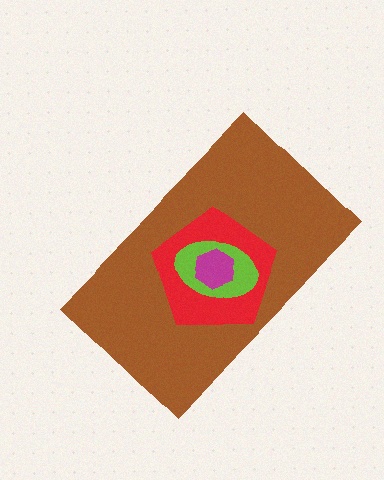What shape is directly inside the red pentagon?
The lime ellipse.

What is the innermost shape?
The magenta hexagon.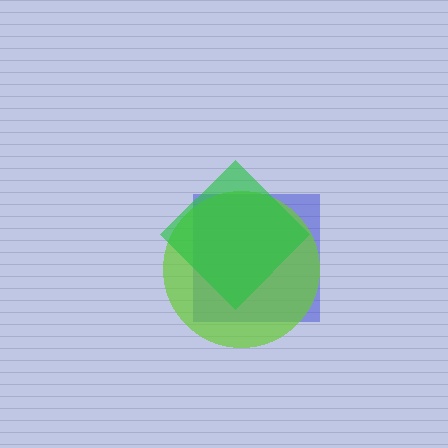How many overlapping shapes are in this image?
There are 3 overlapping shapes in the image.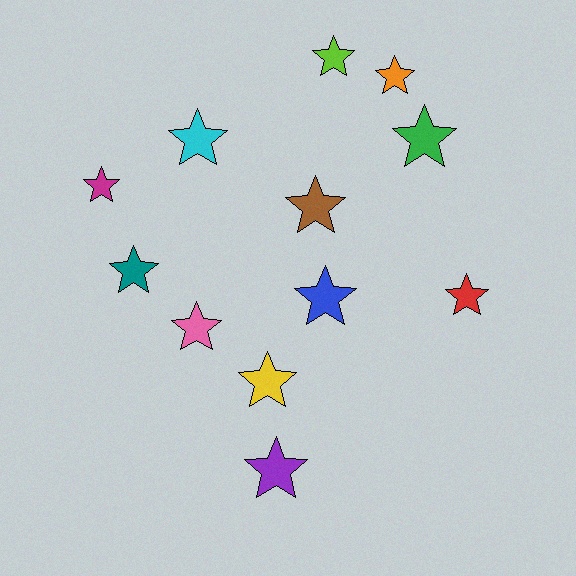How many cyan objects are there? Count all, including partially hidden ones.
There is 1 cyan object.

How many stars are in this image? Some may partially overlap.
There are 12 stars.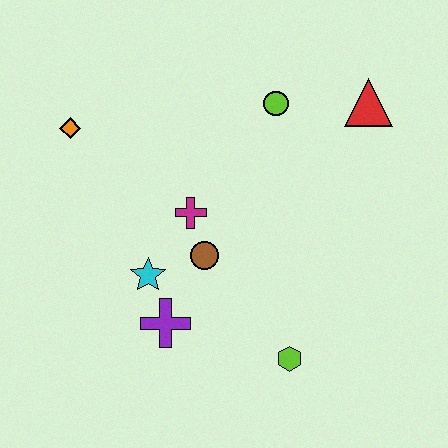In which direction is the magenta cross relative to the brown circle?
The magenta cross is above the brown circle.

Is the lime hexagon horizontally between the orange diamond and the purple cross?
No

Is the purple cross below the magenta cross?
Yes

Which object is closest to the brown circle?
The magenta cross is closest to the brown circle.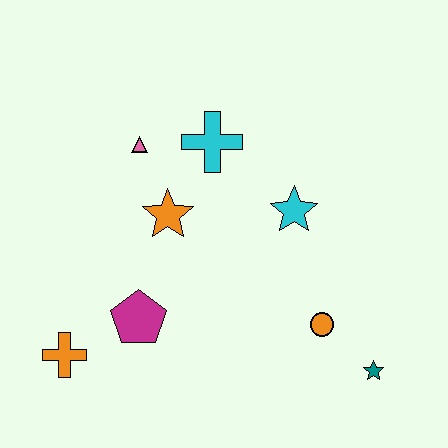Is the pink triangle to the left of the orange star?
Yes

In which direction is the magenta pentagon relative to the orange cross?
The magenta pentagon is to the right of the orange cross.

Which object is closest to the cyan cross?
The pink triangle is closest to the cyan cross.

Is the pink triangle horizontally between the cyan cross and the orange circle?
No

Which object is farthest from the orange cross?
The teal star is farthest from the orange cross.